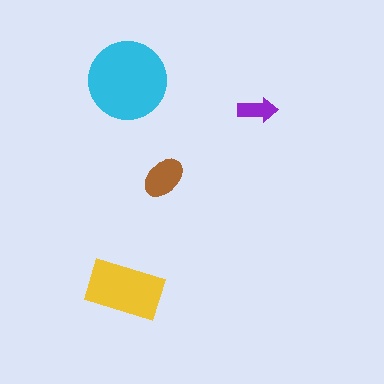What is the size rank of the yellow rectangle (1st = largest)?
2nd.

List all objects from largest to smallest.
The cyan circle, the yellow rectangle, the brown ellipse, the purple arrow.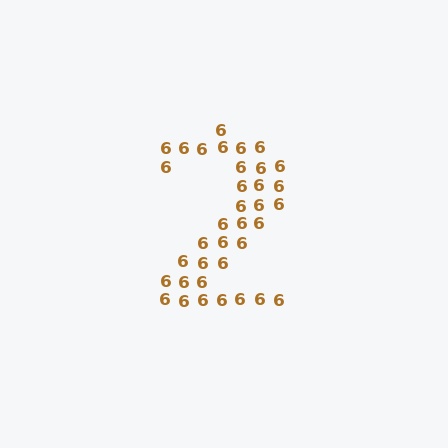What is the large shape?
The large shape is the digit 2.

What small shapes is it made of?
It is made of small digit 6's.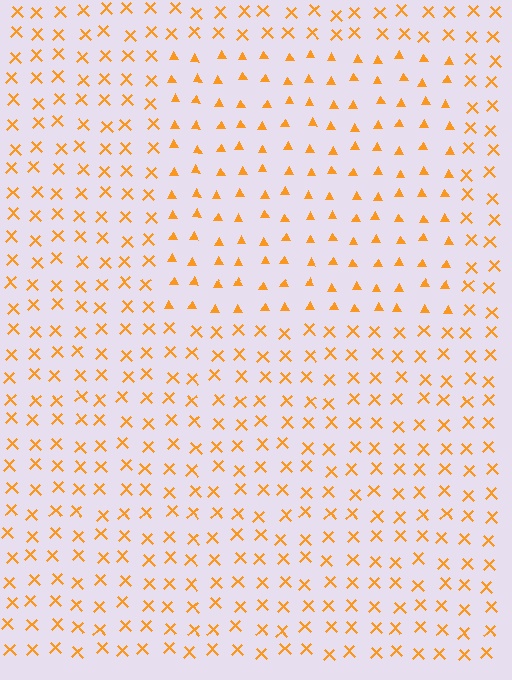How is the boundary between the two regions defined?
The boundary is defined by a change in element shape: triangles inside vs. X marks outside. All elements share the same color and spacing.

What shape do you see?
I see a rectangle.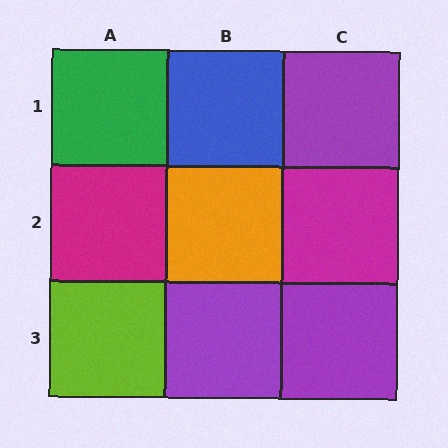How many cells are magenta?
2 cells are magenta.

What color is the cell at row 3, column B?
Purple.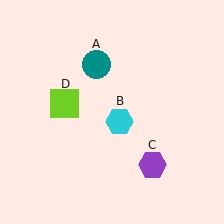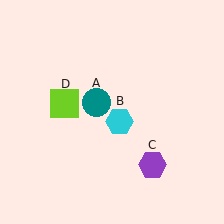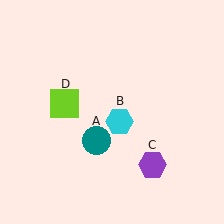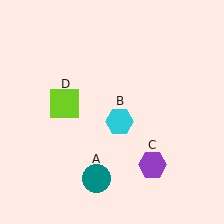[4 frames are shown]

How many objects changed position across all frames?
1 object changed position: teal circle (object A).